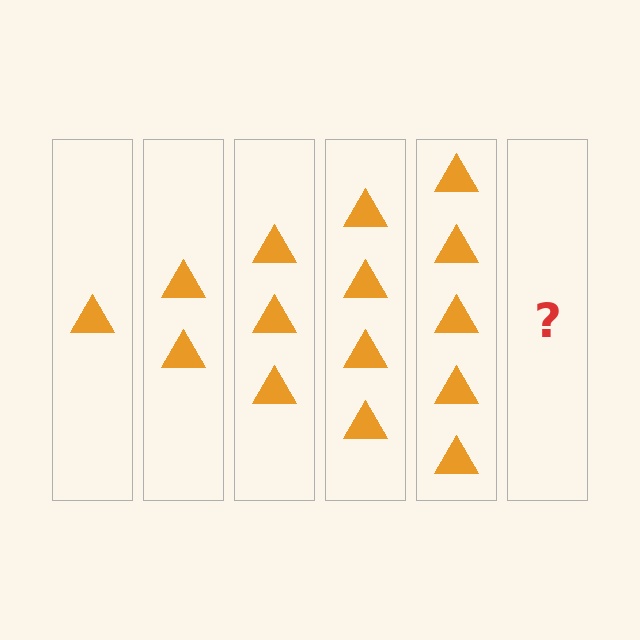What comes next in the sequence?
The next element should be 6 triangles.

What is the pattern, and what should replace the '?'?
The pattern is that each step adds one more triangle. The '?' should be 6 triangles.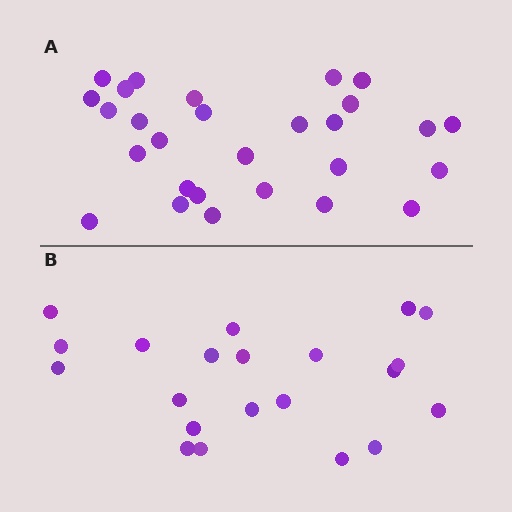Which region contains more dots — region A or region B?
Region A (the top region) has more dots.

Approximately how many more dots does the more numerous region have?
Region A has roughly 8 or so more dots than region B.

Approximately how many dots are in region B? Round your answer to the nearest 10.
About 20 dots. (The exact count is 21, which rounds to 20.)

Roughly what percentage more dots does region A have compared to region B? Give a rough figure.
About 35% more.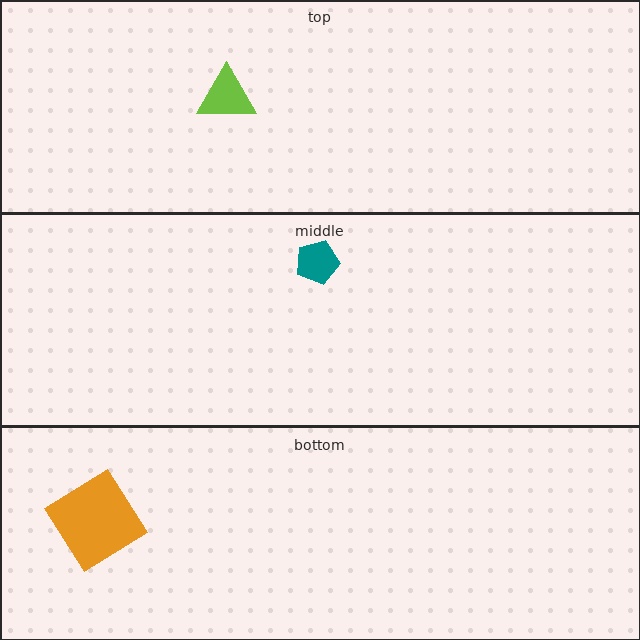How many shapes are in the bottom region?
1.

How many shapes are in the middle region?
1.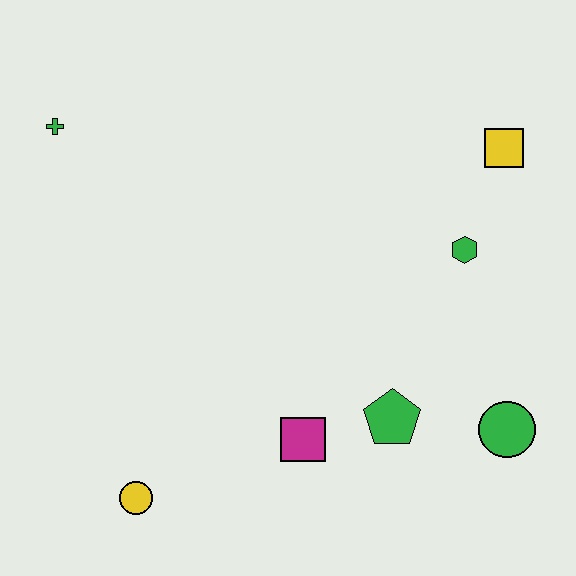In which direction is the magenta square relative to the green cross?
The magenta square is below the green cross.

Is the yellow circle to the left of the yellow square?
Yes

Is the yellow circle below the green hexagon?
Yes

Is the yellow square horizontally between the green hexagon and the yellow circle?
No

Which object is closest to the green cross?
The yellow circle is closest to the green cross.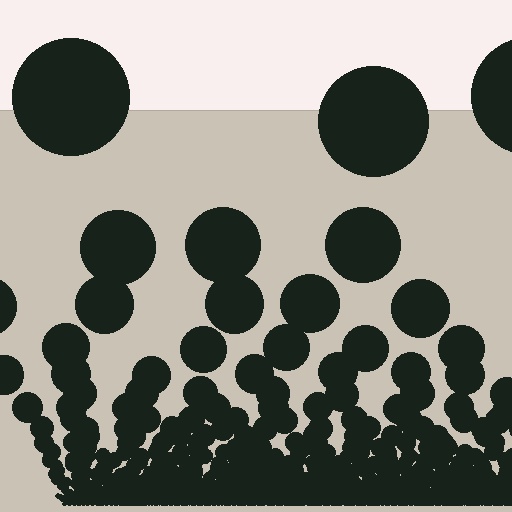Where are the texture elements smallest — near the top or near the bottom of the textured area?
Near the bottom.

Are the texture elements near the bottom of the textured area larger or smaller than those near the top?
Smaller. The gradient is inverted — elements near the bottom are smaller and denser.